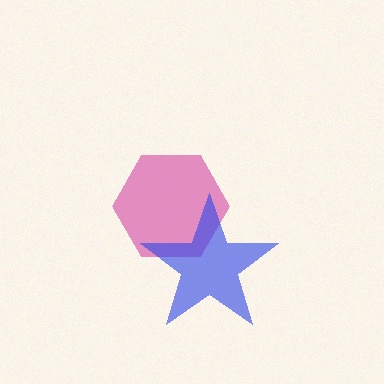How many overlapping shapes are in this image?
There are 2 overlapping shapes in the image.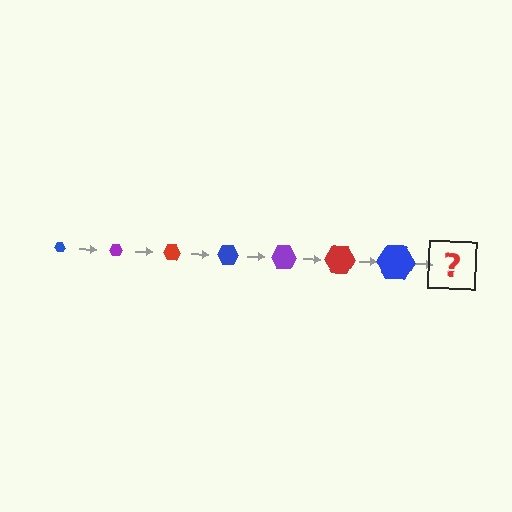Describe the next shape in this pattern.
It should be a purple hexagon, larger than the previous one.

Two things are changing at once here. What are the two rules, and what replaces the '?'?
The two rules are that the hexagon grows larger each step and the color cycles through blue, purple, and red. The '?' should be a purple hexagon, larger than the previous one.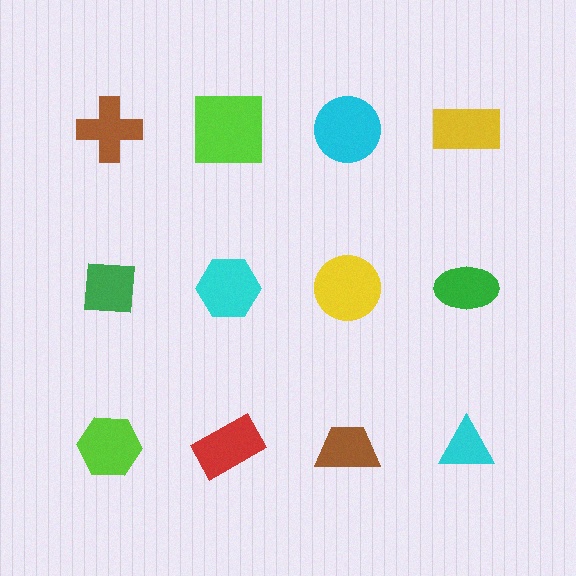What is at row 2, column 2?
A cyan hexagon.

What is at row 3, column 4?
A cyan triangle.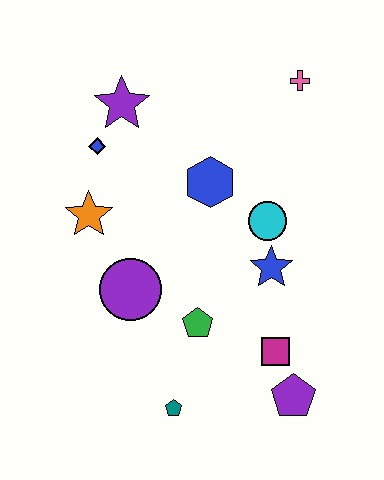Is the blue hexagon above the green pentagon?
Yes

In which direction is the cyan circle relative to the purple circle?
The cyan circle is to the right of the purple circle.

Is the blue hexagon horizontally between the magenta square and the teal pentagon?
Yes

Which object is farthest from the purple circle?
The pink cross is farthest from the purple circle.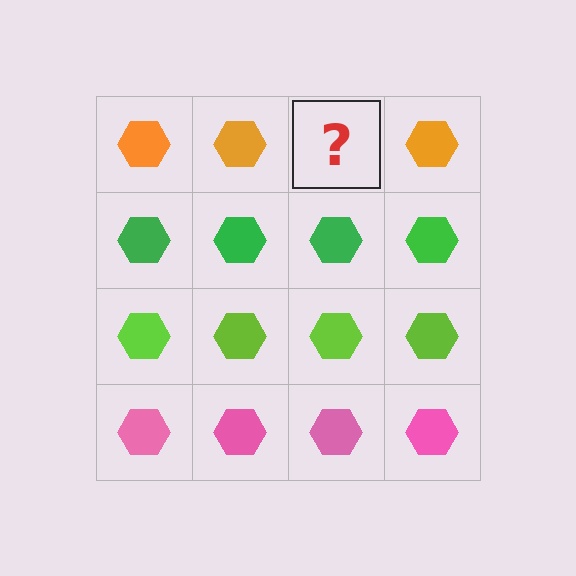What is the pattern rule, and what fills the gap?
The rule is that each row has a consistent color. The gap should be filled with an orange hexagon.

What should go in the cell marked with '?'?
The missing cell should contain an orange hexagon.